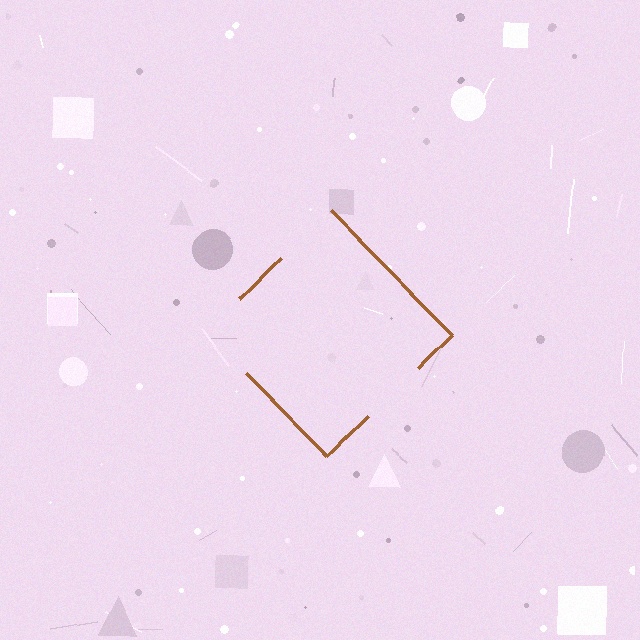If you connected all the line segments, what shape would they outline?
They would outline a diamond.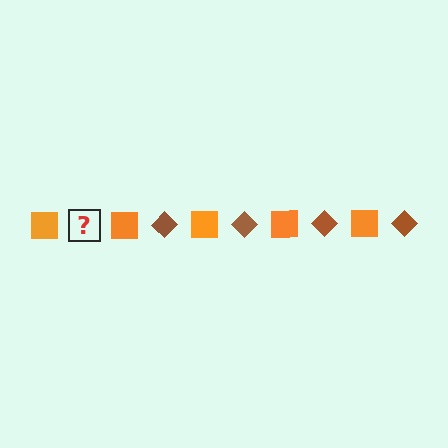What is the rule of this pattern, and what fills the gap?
The rule is that the pattern alternates between orange square and brown diamond. The gap should be filled with a brown diamond.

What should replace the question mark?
The question mark should be replaced with a brown diamond.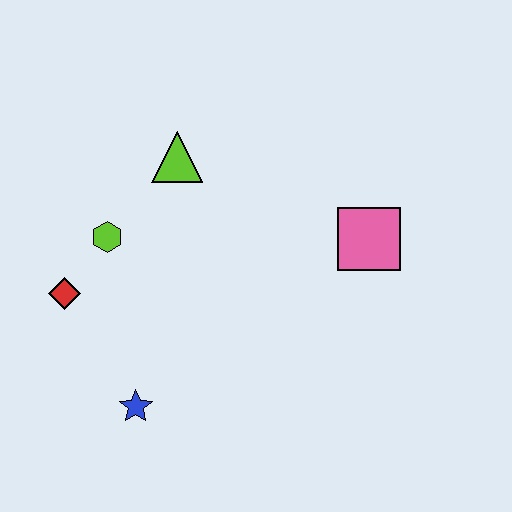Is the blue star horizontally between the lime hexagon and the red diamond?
No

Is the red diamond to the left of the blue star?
Yes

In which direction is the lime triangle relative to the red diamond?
The lime triangle is above the red diamond.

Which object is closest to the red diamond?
The lime hexagon is closest to the red diamond.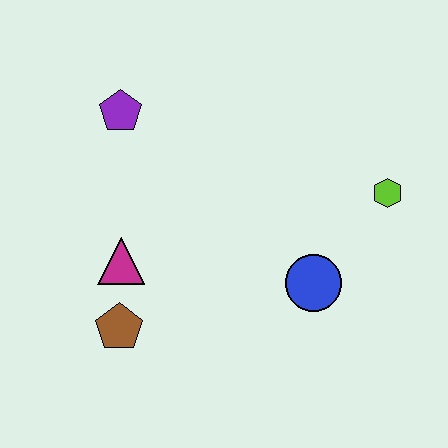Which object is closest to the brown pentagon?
The magenta triangle is closest to the brown pentagon.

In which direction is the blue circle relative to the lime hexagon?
The blue circle is below the lime hexagon.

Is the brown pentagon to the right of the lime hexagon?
No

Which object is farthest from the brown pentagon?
The lime hexagon is farthest from the brown pentagon.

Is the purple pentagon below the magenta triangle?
No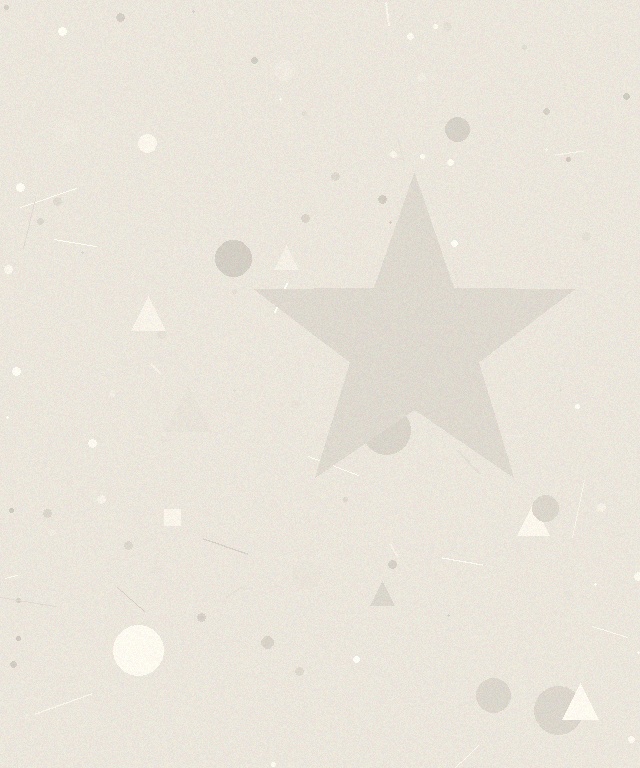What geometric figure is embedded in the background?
A star is embedded in the background.